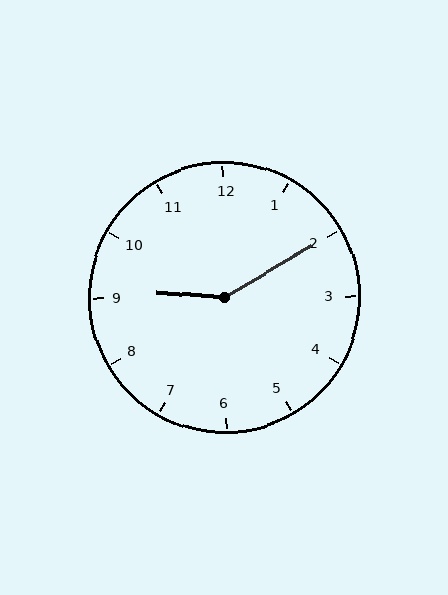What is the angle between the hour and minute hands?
Approximately 145 degrees.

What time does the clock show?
9:10.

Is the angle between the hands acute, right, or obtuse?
It is obtuse.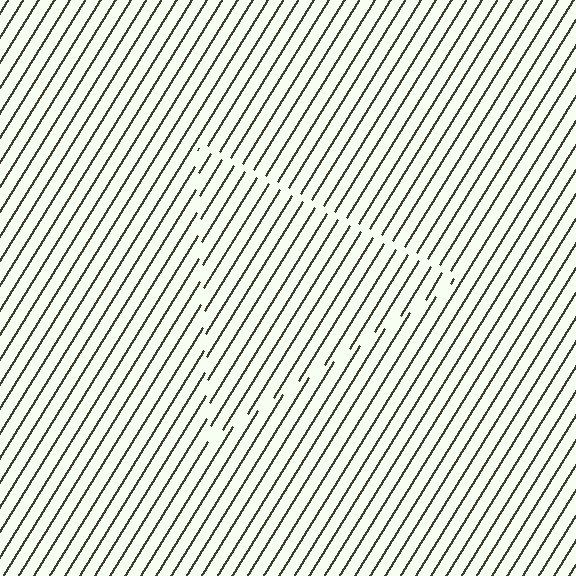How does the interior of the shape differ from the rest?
The interior of the shape contains the same grating, shifted by half a period — the contour is defined by the phase discontinuity where line-ends from the inner and outer gratings abut.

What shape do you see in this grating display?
An illusory triangle. The interior of the shape contains the same grating, shifted by half a period — the contour is defined by the phase discontinuity where line-ends from the inner and outer gratings abut.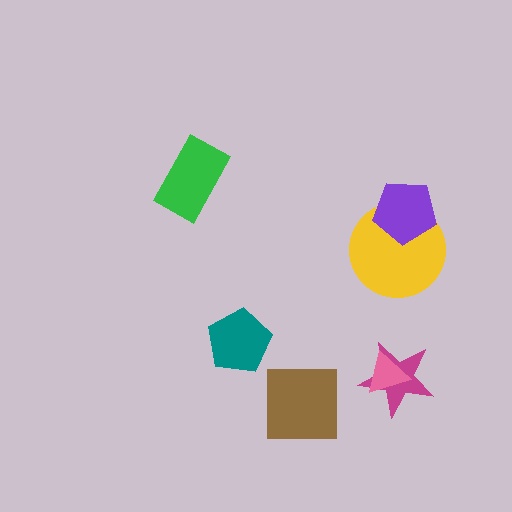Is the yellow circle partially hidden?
Yes, it is partially covered by another shape.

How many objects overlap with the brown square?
0 objects overlap with the brown square.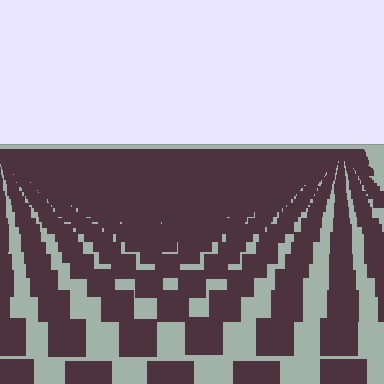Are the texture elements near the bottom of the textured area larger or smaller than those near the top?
Larger. Near the bottom, elements are closer to the viewer and appear at a bigger on-screen size.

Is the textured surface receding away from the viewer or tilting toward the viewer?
The surface is receding away from the viewer. Texture elements get smaller and denser toward the top.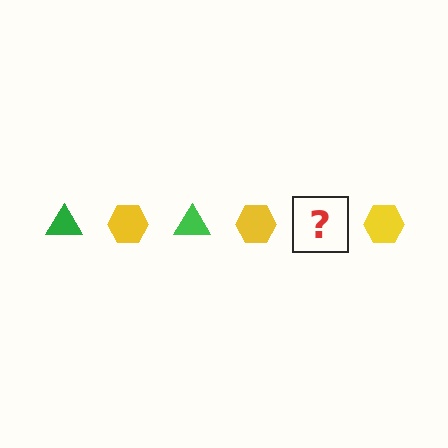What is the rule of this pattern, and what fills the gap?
The rule is that the pattern alternates between green triangle and yellow hexagon. The gap should be filled with a green triangle.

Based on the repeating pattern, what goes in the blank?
The blank should be a green triangle.